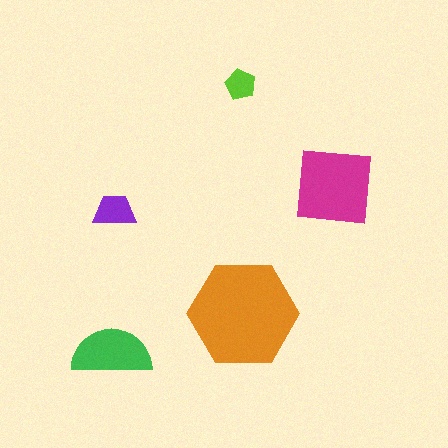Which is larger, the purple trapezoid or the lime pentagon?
The purple trapezoid.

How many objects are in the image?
There are 5 objects in the image.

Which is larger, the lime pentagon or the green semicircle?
The green semicircle.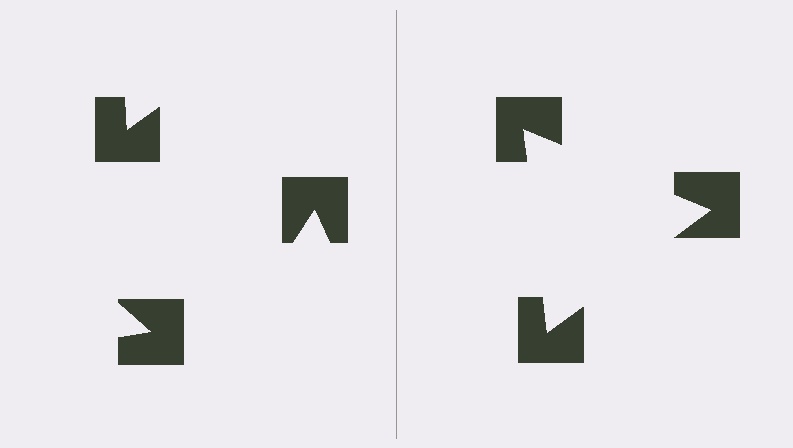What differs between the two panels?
The notched squares are positioned identically on both sides; only the wedge orientations differ. On the right they align to a triangle; on the left they are misaligned.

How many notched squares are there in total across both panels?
6 — 3 on each side.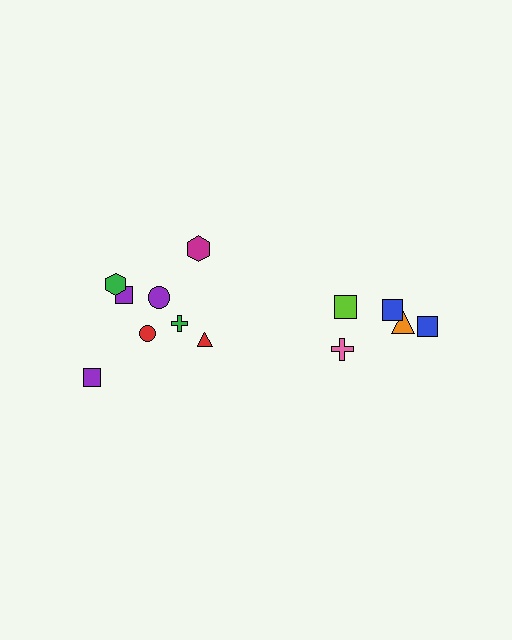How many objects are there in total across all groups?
There are 13 objects.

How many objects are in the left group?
There are 8 objects.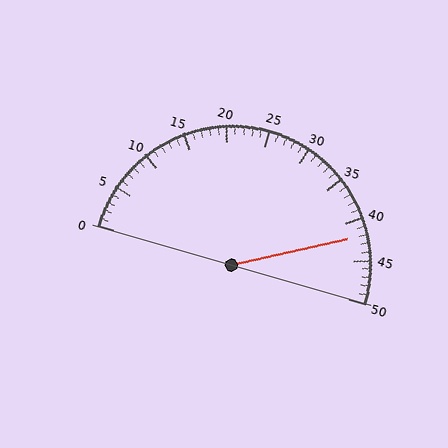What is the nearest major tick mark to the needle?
The nearest major tick mark is 40.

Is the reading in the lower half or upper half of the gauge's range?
The reading is in the upper half of the range (0 to 50).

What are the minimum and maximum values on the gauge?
The gauge ranges from 0 to 50.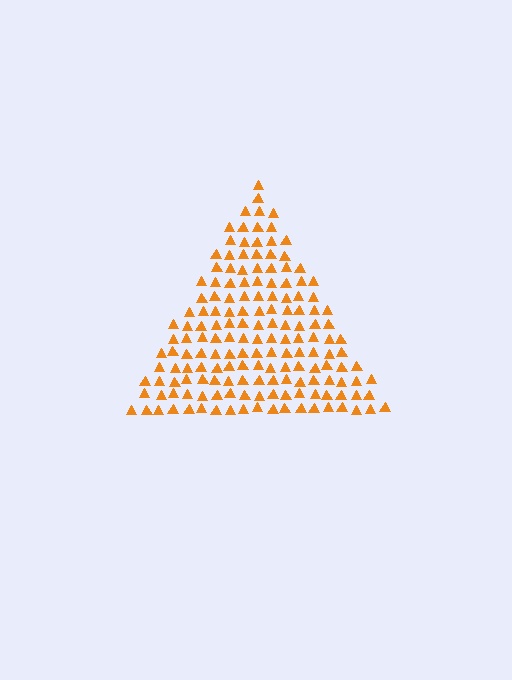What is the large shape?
The large shape is a triangle.